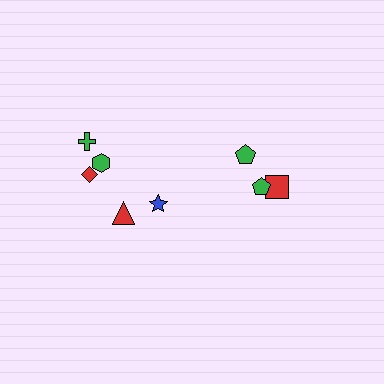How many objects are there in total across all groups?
There are 8 objects.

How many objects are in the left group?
There are 5 objects.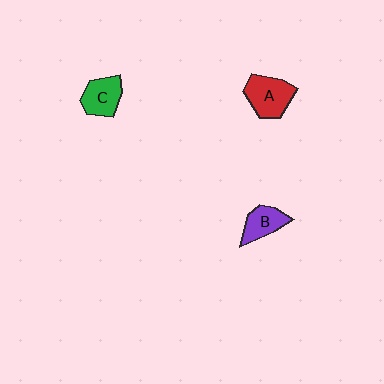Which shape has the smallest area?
Shape B (purple).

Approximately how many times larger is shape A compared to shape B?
Approximately 1.4 times.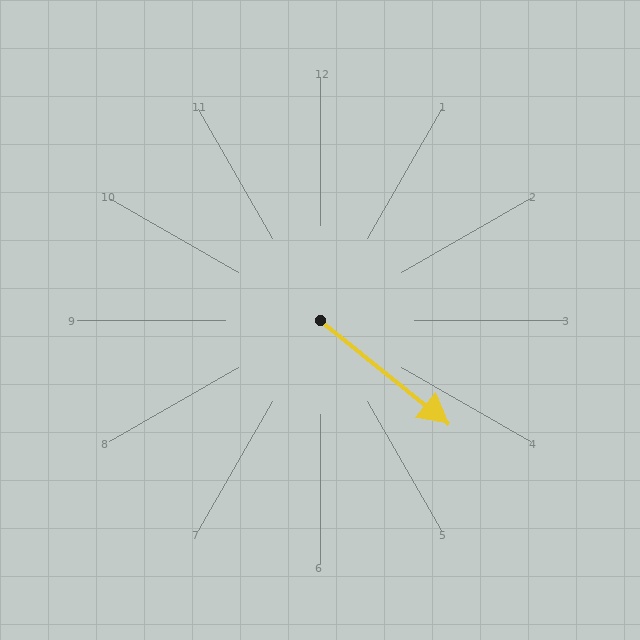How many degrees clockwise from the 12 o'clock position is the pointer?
Approximately 129 degrees.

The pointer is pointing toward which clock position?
Roughly 4 o'clock.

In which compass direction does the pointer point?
Southeast.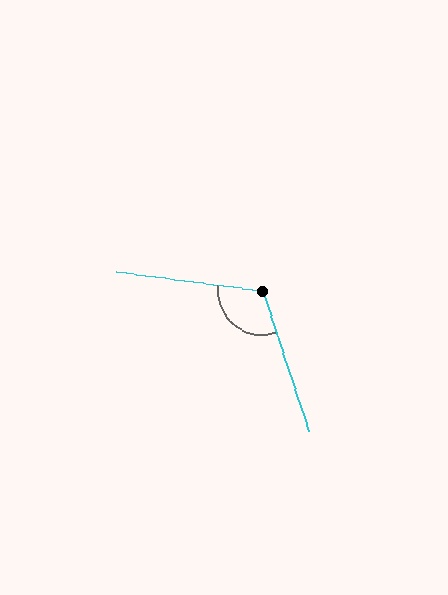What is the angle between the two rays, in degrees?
Approximately 116 degrees.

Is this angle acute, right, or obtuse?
It is obtuse.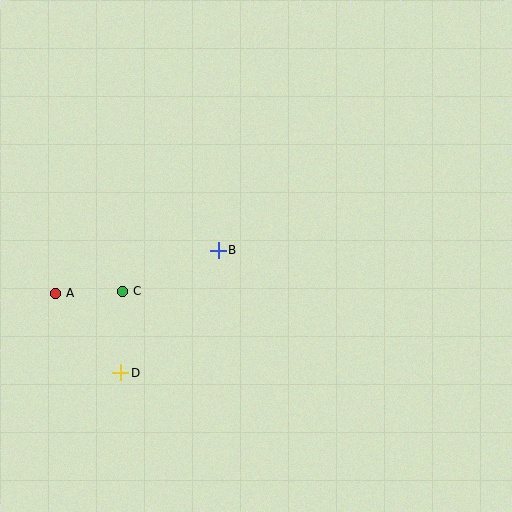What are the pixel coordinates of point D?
Point D is at (121, 373).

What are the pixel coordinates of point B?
Point B is at (218, 250).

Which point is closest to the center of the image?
Point B at (218, 250) is closest to the center.